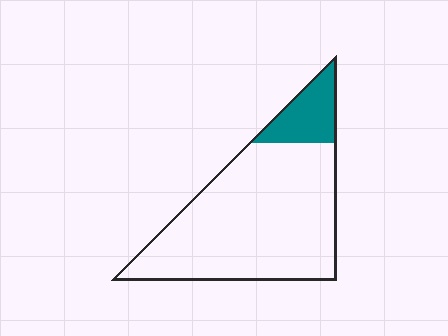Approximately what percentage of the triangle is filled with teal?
Approximately 15%.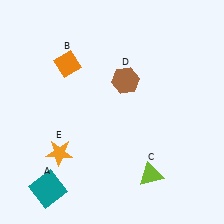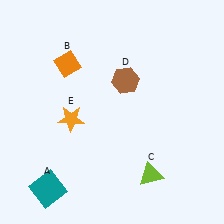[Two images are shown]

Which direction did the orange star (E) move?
The orange star (E) moved up.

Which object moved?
The orange star (E) moved up.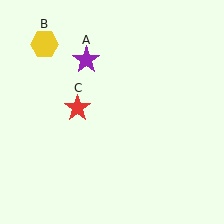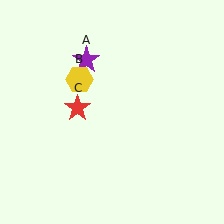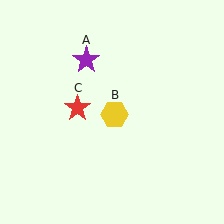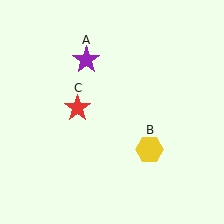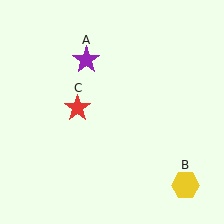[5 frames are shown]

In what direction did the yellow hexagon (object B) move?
The yellow hexagon (object B) moved down and to the right.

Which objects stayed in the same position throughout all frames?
Purple star (object A) and red star (object C) remained stationary.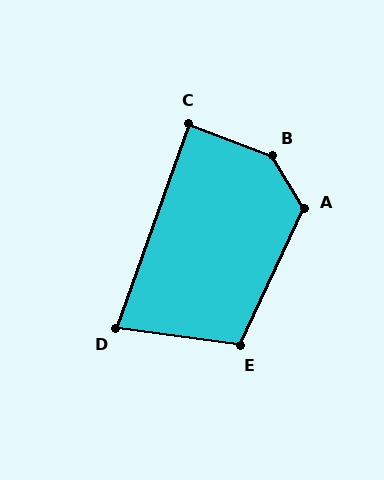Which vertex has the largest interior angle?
B, at approximately 142 degrees.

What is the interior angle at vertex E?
Approximately 107 degrees (obtuse).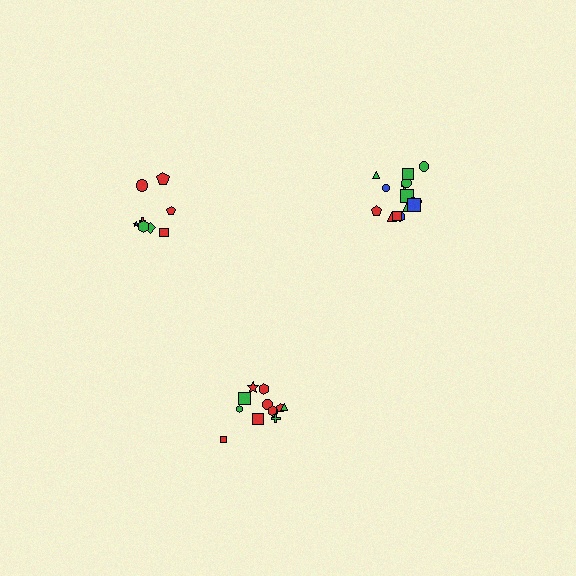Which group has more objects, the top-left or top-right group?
The top-right group.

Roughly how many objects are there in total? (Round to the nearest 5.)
Roughly 35 objects in total.